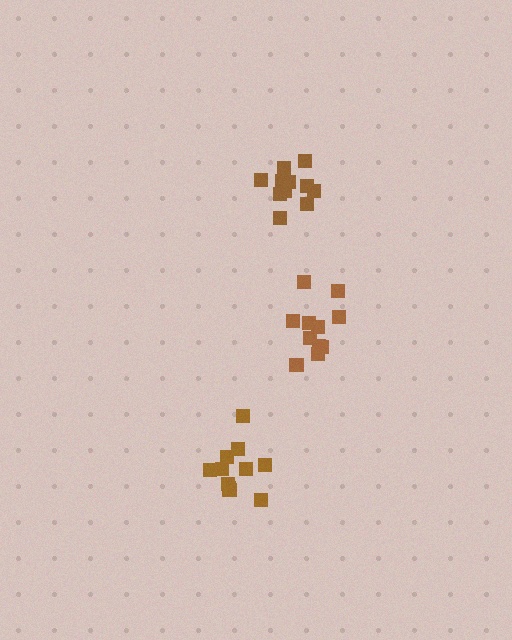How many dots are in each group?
Group 1: 11 dots, Group 2: 12 dots, Group 3: 11 dots (34 total).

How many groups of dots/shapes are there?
There are 3 groups.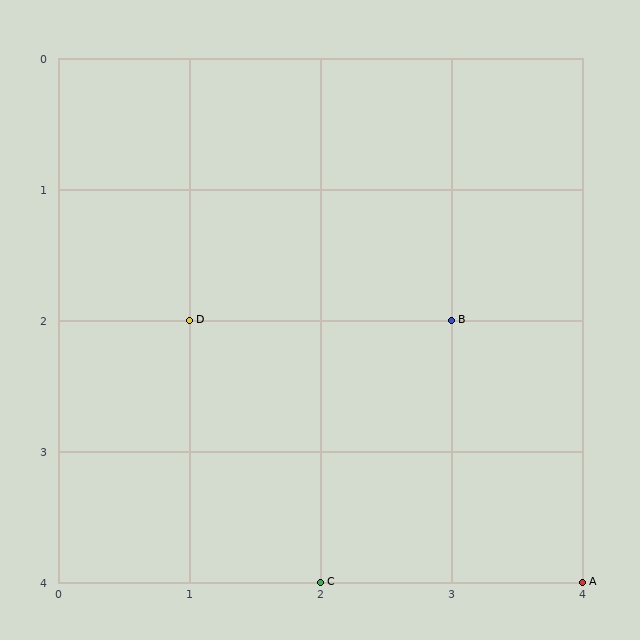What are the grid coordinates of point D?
Point D is at grid coordinates (1, 2).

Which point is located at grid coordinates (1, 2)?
Point D is at (1, 2).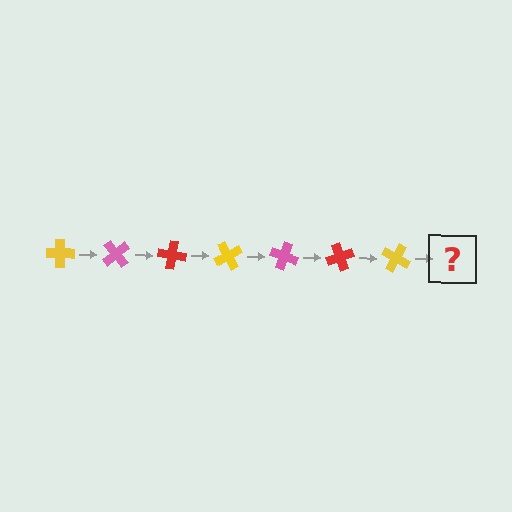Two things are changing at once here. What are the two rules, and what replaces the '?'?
The two rules are that it rotates 50 degrees each step and the color cycles through yellow, pink, and red. The '?' should be a pink cross, rotated 350 degrees from the start.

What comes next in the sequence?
The next element should be a pink cross, rotated 350 degrees from the start.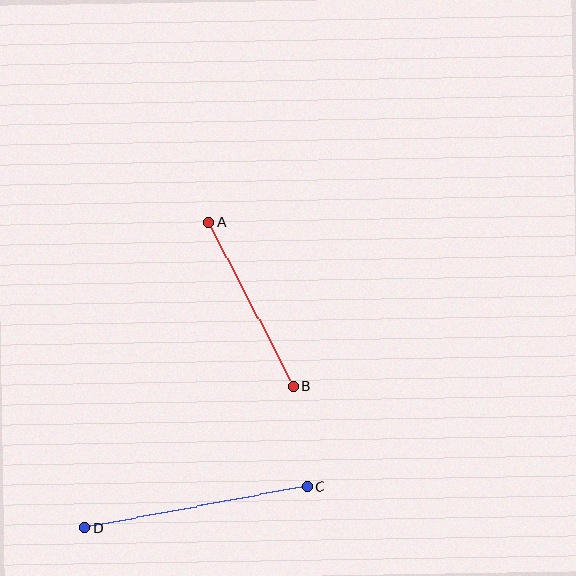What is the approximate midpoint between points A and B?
The midpoint is at approximately (251, 304) pixels.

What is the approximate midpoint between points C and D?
The midpoint is at approximately (196, 507) pixels.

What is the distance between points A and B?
The distance is approximately 184 pixels.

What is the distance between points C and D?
The distance is approximately 227 pixels.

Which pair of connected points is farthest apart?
Points C and D are farthest apart.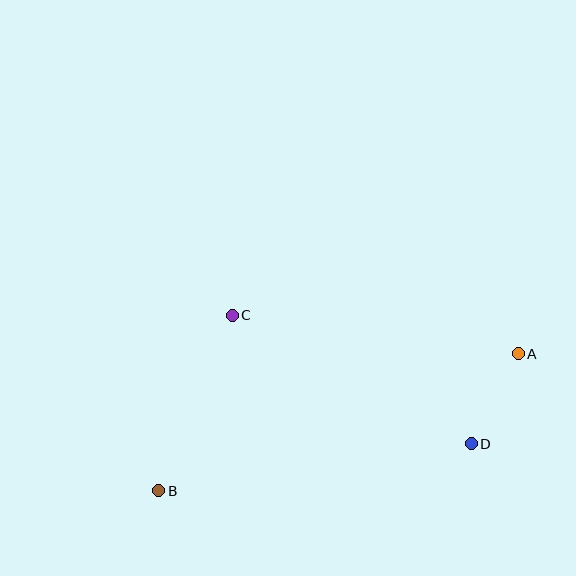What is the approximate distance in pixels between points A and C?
The distance between A and C is approximately 289 pixels.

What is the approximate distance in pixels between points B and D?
The distance between B and D is approximately 316 pixels.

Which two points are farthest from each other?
Points A and B are farthest from each other.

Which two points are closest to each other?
Points A and D are closest to each other.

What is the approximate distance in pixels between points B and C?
The distance between B and C is approximately 190 pixels.